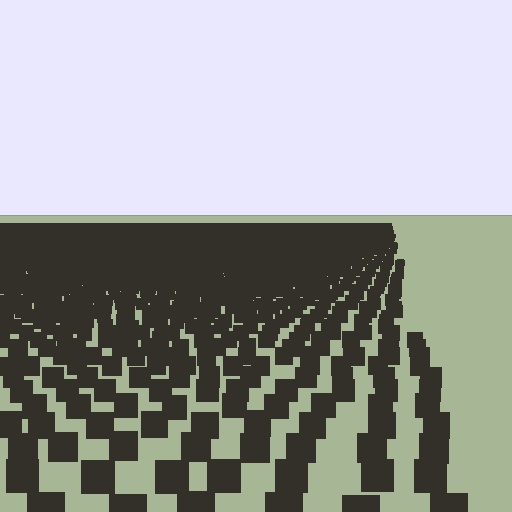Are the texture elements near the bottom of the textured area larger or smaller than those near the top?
Larger. Near the bottom, elements are closer to the viewer and appear at a bigger on-screen size.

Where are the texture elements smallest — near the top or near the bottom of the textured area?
Near the top.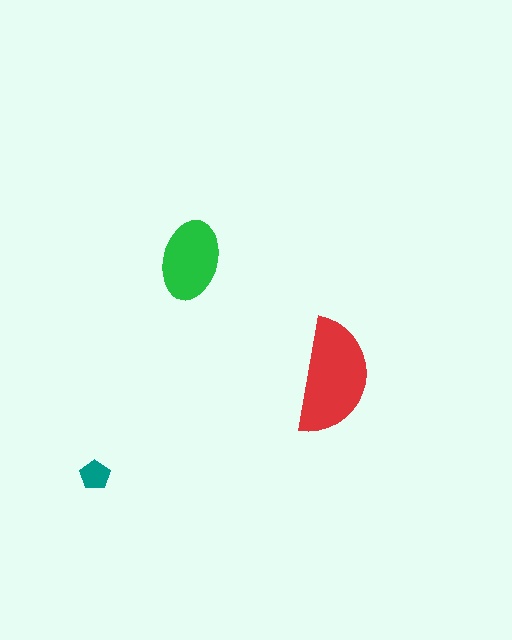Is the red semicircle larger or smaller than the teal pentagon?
Larger.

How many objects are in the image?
There are 3 objects in the image.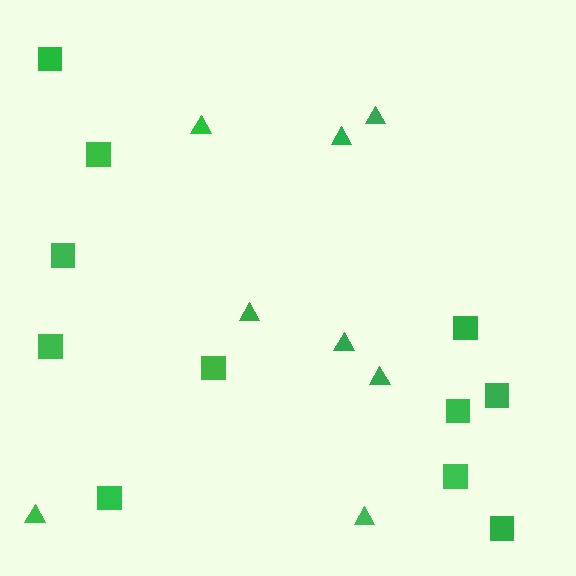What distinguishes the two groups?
There are 2 groups: one group of squares (11) and one group of triangles (8).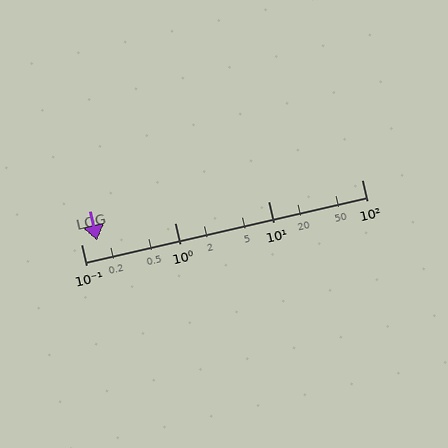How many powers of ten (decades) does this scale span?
The scale spans 3 decades, from 0.1 to 100.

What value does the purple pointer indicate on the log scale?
The pointer indicates approximately 0.15.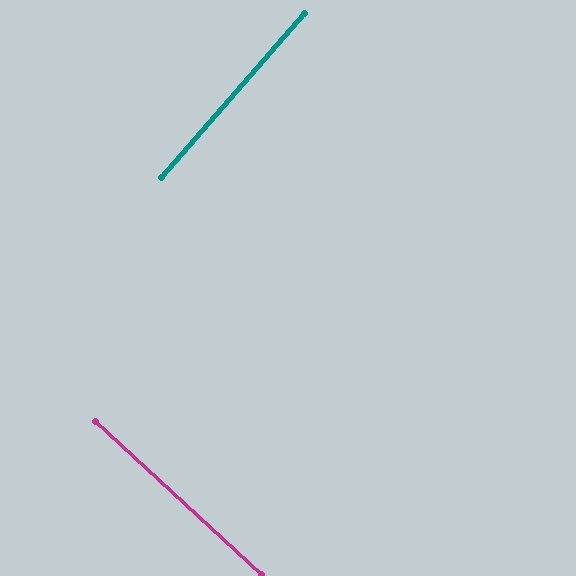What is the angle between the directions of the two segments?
Approximately 89 degrees.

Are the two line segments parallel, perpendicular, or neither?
Perpendicular — they meet at approximately 89°.